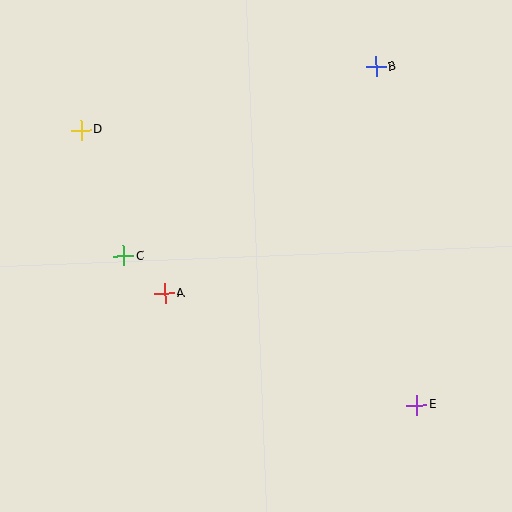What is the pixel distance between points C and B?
The distance between C and B is 315 pixels.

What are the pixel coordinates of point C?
Point C is at (123, 256).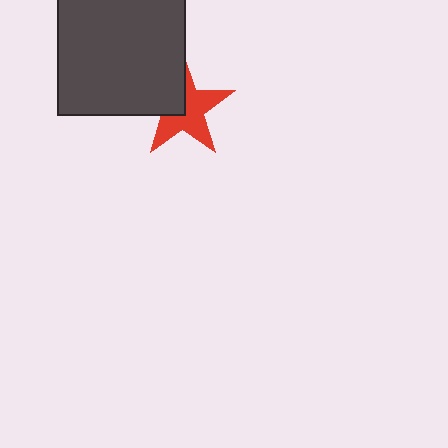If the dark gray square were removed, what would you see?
You would see the complete red star.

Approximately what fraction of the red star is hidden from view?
Roughly 38% of the red star is hidden behind the dark gray square.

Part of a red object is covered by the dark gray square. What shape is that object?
It is a star.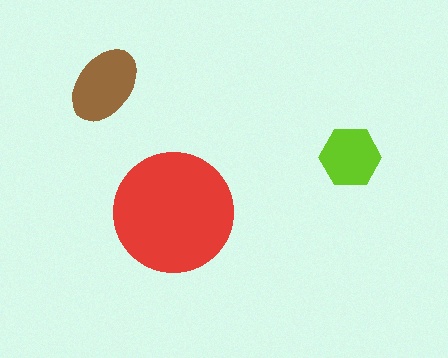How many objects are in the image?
There are 3 objects in the image.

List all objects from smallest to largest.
The lime hexagon, the brown ellipse, the red circle.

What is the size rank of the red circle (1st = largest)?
1st.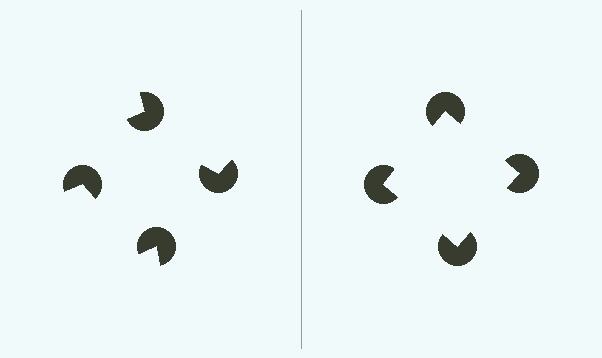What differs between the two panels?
The pac-man discs are positioned identically on both sides; only the wedge orientations differ. On the right they align to a square; on the left they are misaligned.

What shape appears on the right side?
An illusory square.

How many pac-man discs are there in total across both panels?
8 — 4 on each side.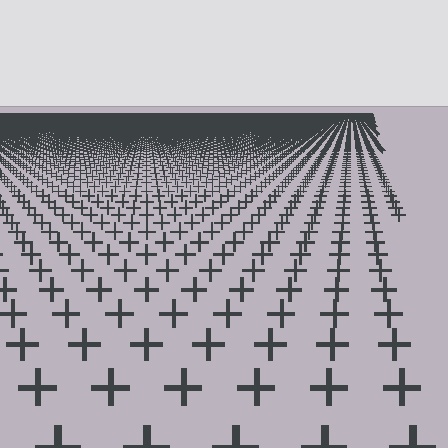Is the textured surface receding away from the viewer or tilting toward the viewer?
The surface is receding away from the viewer. Texture elements get smaller and denser toward the top.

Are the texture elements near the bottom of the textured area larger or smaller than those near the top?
Larger. Near the bottom, elements are closer to the viewer and appear at a bigger on-screen size.